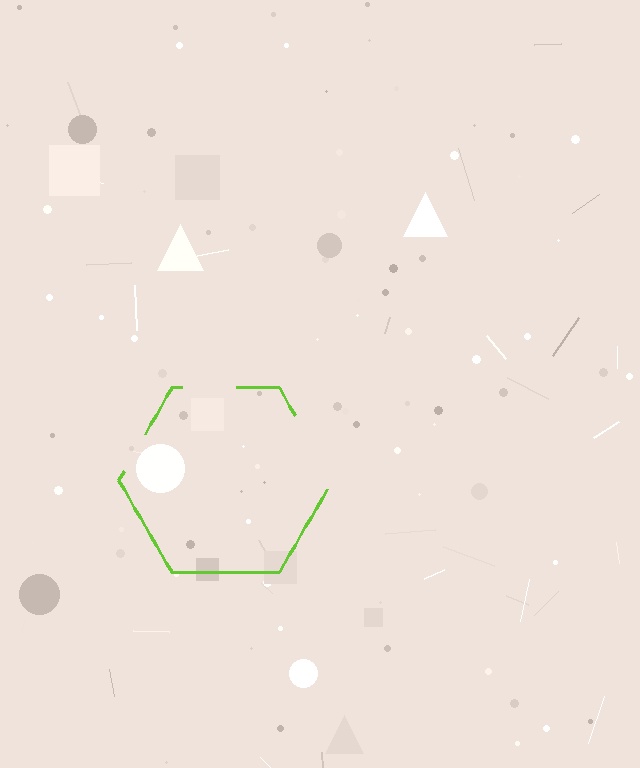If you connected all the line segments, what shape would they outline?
They would outline a hexagon.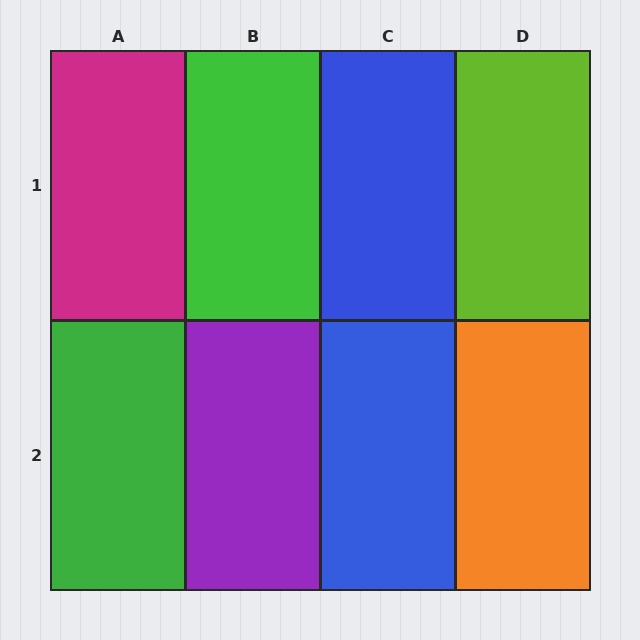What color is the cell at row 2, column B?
Purple.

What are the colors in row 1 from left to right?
Magenta, green, blue, lime.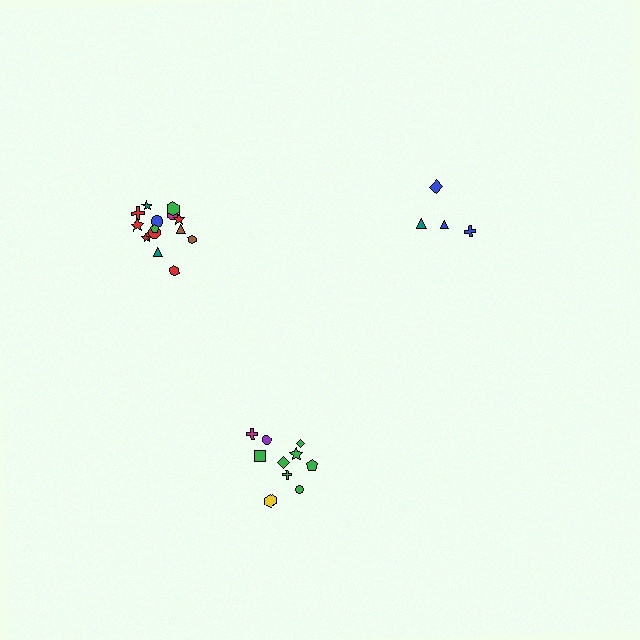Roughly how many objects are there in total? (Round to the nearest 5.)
Roughly 30 objects in total.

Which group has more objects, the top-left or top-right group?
The top-left group.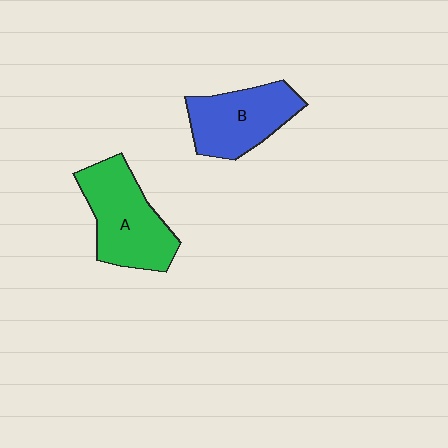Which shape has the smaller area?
Shape B (blue).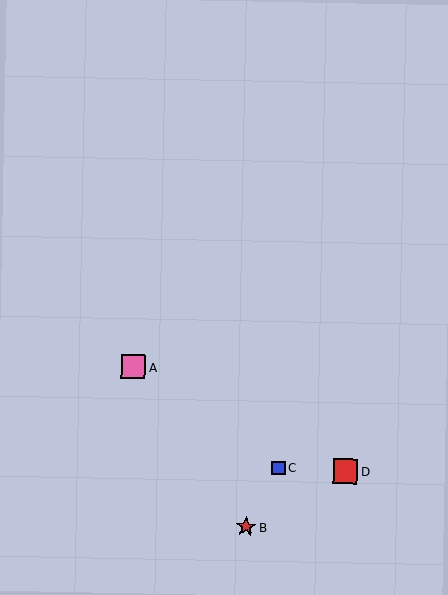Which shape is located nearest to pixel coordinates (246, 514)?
The red star (labeled B) at (246, 527) is nearest to that location.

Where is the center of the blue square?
The center of the blue square is at (278, 468).